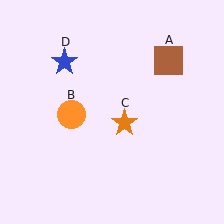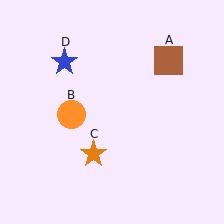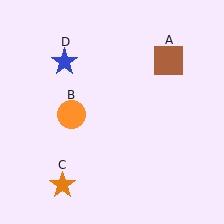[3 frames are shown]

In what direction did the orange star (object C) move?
The orange star (object C) moved down and to the left.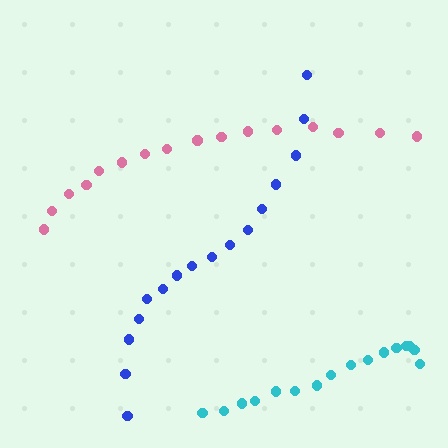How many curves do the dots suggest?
There are 3 distinct paths.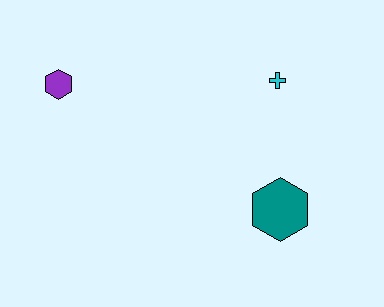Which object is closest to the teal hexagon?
The cyan cross is closest to the teal hexagon.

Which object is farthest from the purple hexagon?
The teal hexagon is farthest from the purple hexagon.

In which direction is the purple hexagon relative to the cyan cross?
The purple hexagon is to the left of the cyan cross.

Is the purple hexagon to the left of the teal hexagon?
Yes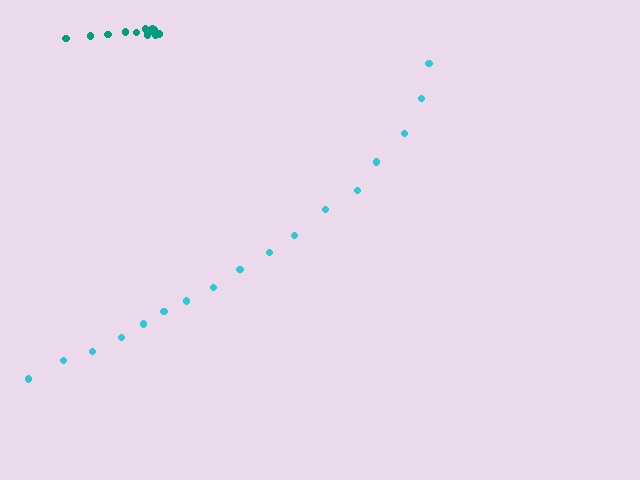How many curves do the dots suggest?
There are 2 distinct paths.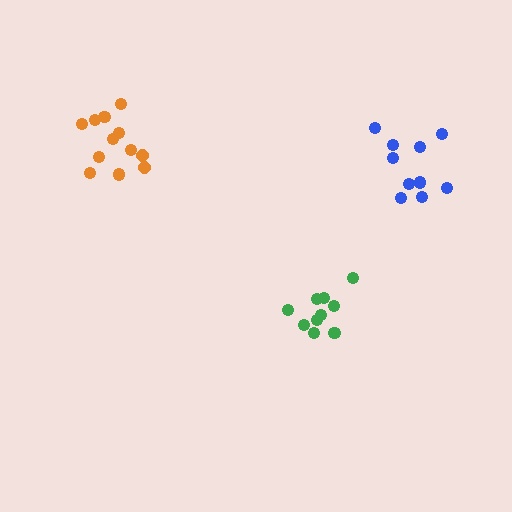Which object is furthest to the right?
The blue cluster is rightmost.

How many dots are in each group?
Group 1: 10 dots, Group 2: 12 dots, Group 3: 10 dots (32 total).